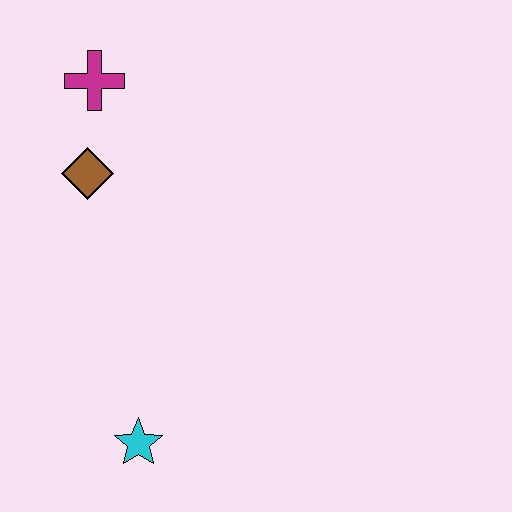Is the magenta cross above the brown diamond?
Yes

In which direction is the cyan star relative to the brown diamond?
The cyan star is below the brown diamond.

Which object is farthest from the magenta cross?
The cyan star is farthest from the magenta cross.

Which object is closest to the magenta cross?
The brown diamond is closest to the magenta cross.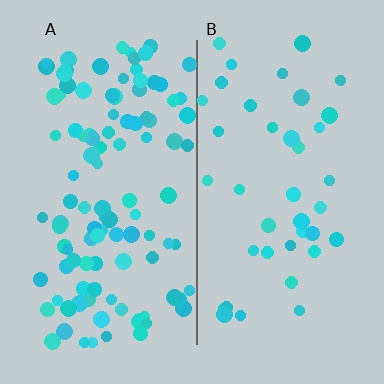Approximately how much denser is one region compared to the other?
Approximately 2.6× — region A over region B.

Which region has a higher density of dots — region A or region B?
A (the left).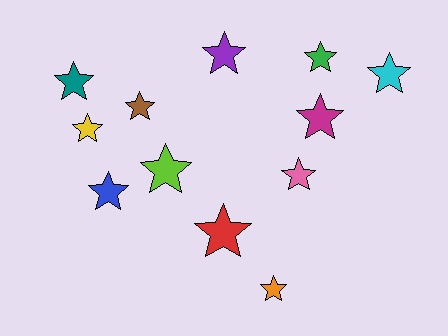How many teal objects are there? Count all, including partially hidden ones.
There is 1 teal object.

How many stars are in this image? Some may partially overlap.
There are 12 stars.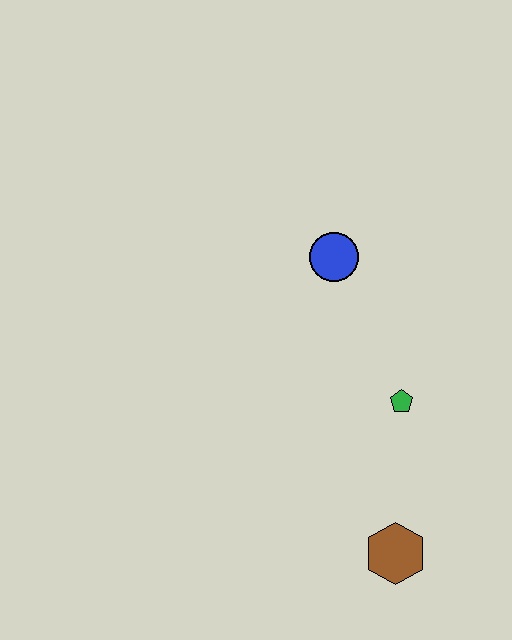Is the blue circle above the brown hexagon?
Yes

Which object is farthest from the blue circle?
The brown hexagon is farthest from the blue circle.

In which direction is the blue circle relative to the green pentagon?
The blue circle is above the green pentagon.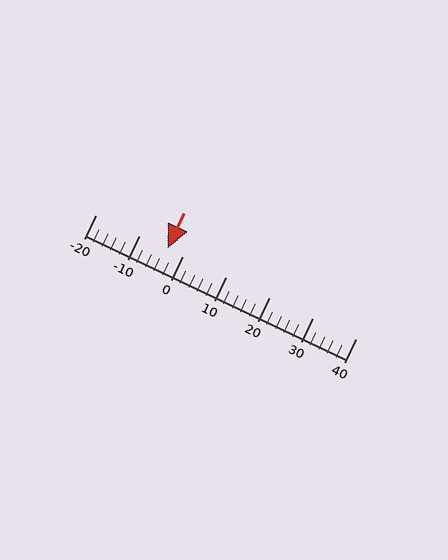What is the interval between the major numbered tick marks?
The major tick marks are spaced 10 units apart.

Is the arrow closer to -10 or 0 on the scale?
The arrow is closer to 0.